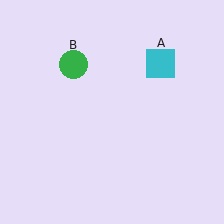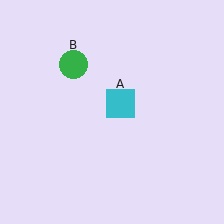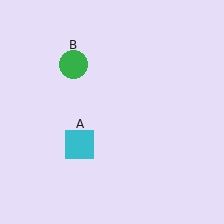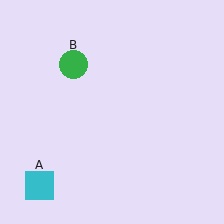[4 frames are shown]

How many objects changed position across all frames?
1 object changed position: cyan square (object A).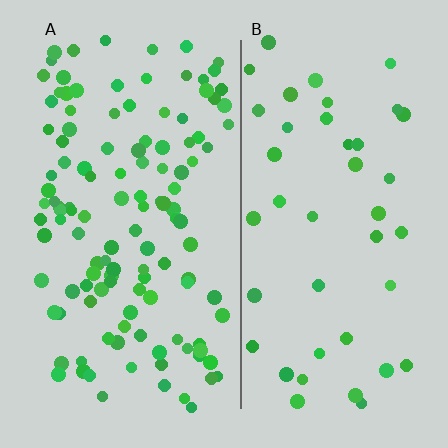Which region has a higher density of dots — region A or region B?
A (the left).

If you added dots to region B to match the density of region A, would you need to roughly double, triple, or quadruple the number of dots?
Approximately triple.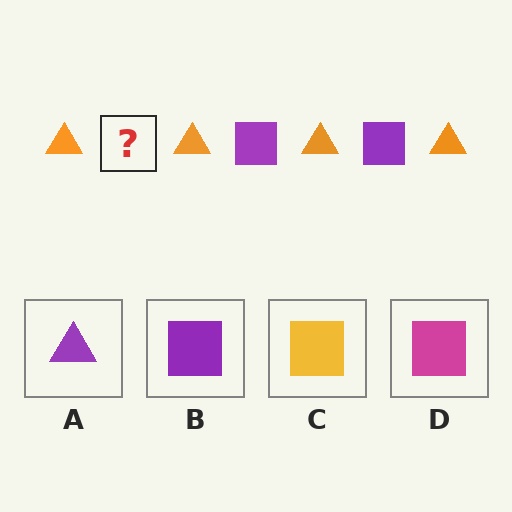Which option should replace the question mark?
Option B.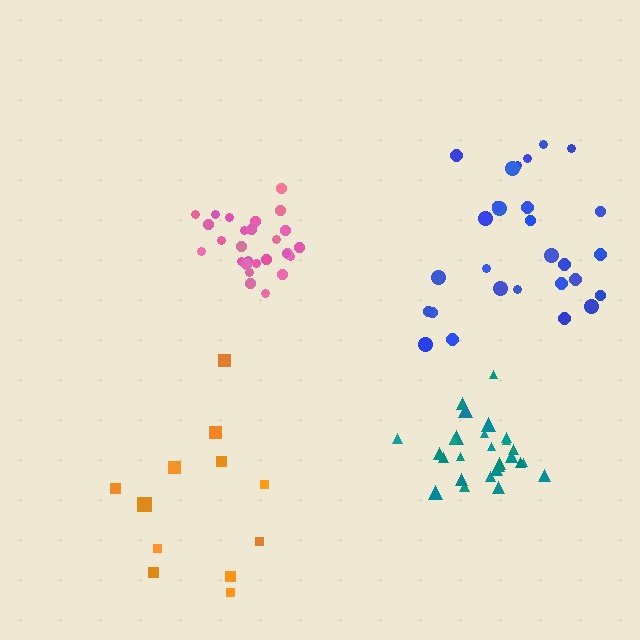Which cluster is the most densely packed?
Pink.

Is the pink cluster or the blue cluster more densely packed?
Pink.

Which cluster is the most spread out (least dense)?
Orange.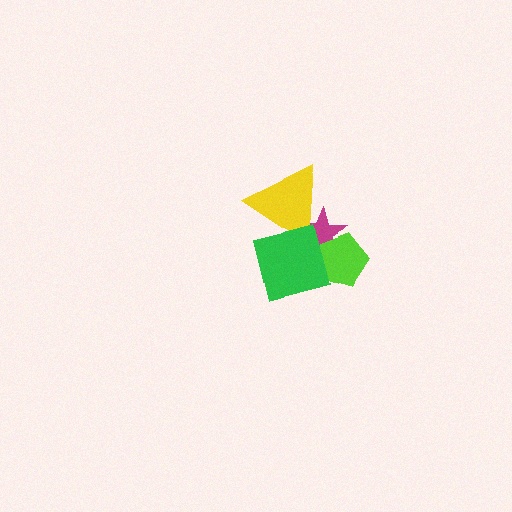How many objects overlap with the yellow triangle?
2 objects overlap with the yellow triangle.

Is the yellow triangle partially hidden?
Yes, it is partially covered by another shape.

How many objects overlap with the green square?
3 objects overlap with the green square.